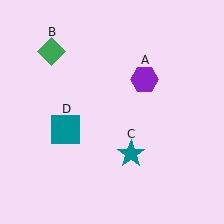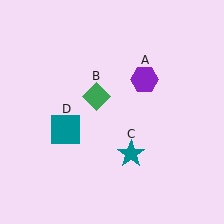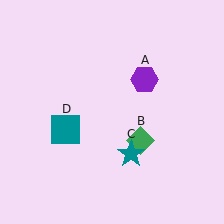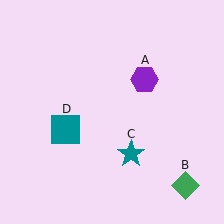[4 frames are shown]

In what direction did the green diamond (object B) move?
The green diamond (object B) moved down and to the right.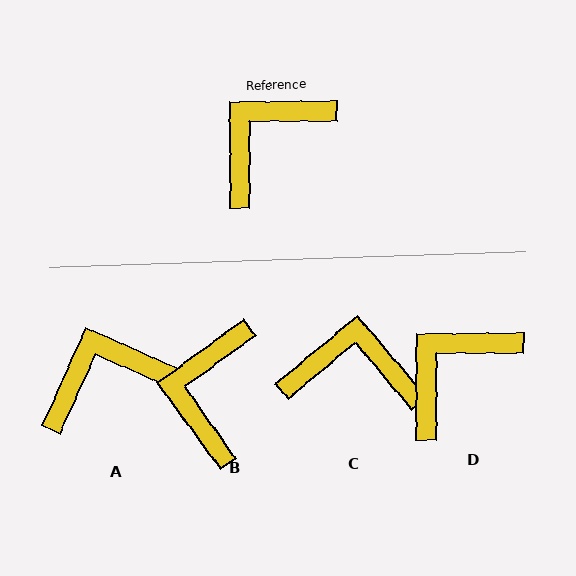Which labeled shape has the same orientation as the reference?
D.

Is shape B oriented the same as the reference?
No, it is off by about 36 degrees.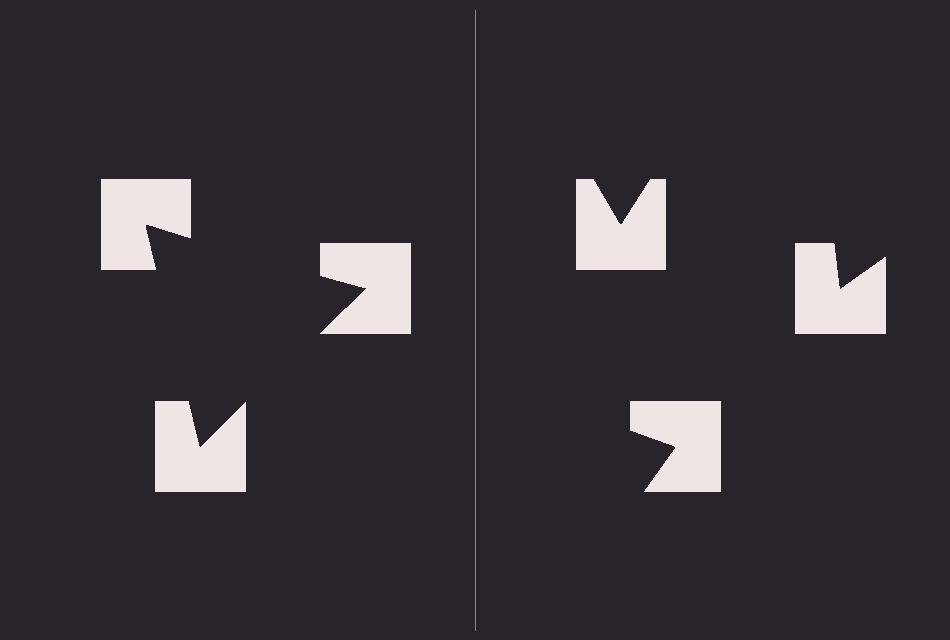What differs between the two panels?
The notched squares are positioned identically on both sides; only the wedge orientations differ. On the left they align to a triangle; on the right they are misaligned.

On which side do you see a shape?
An illusory triangle appears on the left side. On the right side the wedge cuts are rotated, so no coherent shape forms.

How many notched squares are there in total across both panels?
6 — 3 on each side.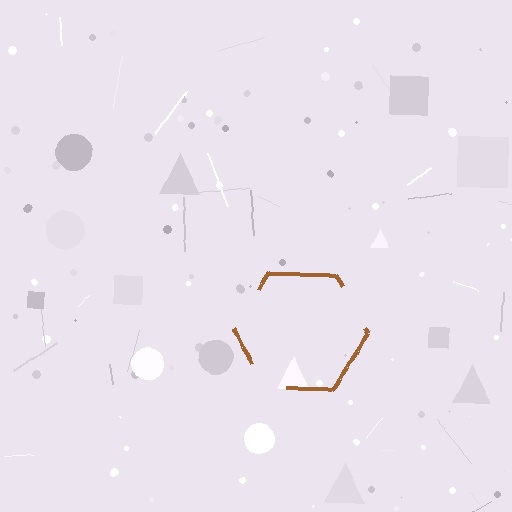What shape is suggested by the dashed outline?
The dashed outline suggests a hexagon.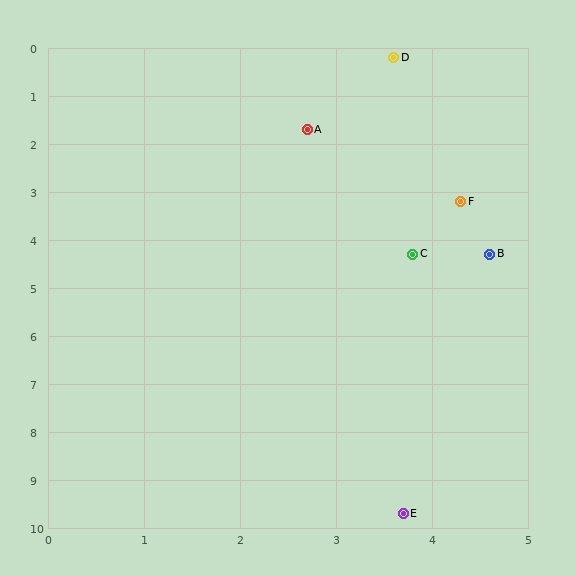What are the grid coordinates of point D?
Point D is at approximately (3.6, 0.2).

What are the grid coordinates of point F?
Point F is at approximately (4.3, 3.2).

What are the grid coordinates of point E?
Point E is at approximately (3.7, 9.7).